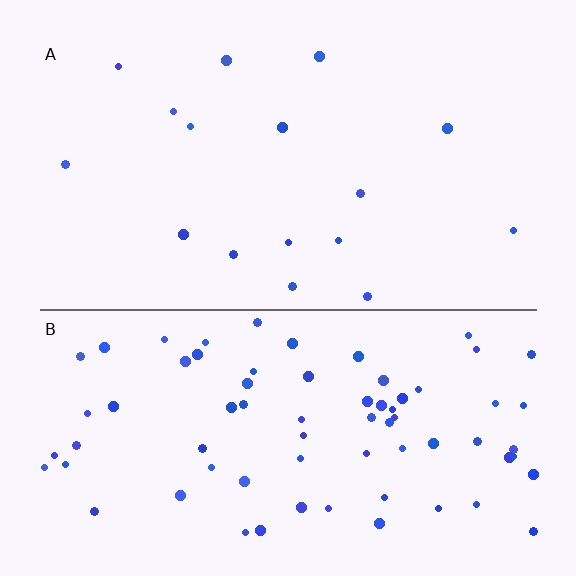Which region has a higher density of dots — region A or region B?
B (the bottom).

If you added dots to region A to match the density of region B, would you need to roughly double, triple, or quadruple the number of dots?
Approximately quadruple.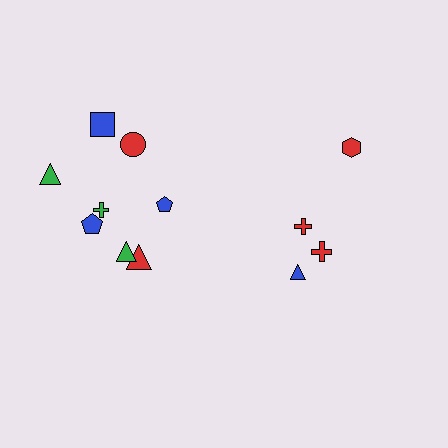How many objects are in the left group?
There are 8 objects.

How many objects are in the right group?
There are 4 objects.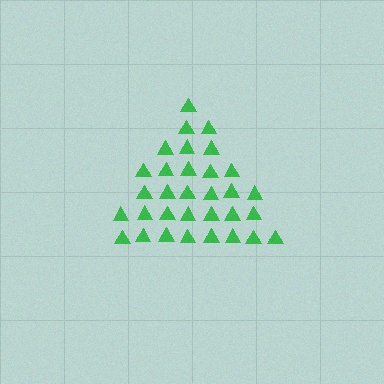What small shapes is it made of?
It is made of small triangles.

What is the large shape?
The large shape is a triangle.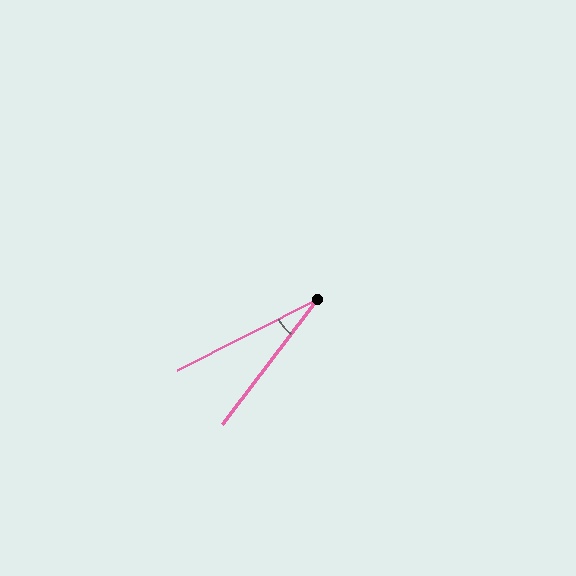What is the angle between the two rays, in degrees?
Approximately 26 degrees.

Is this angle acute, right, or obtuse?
It is acute.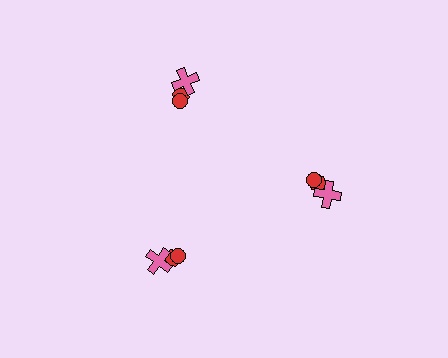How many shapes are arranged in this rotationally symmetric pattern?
There are 9 shapes, arranged in 3 groups of 3.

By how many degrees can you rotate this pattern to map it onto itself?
The pattern maps onto itself every 120 degrees of rotation.